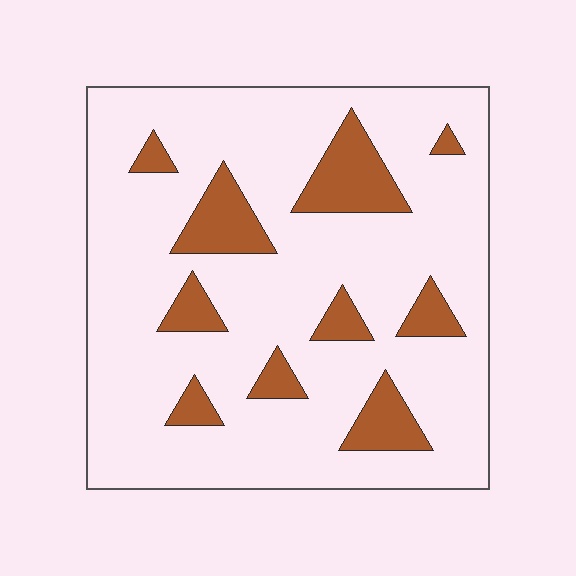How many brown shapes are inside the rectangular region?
10.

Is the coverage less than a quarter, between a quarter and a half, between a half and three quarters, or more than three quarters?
Less than a quarter.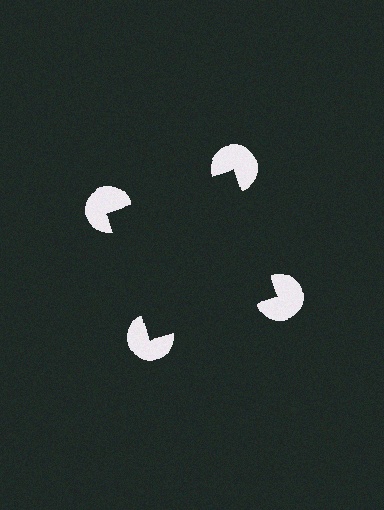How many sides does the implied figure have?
4 sides.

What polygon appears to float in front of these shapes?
An illusory square — its edges are inferred from the aligned wedge cuts in the pac-man discs, not physically drawn.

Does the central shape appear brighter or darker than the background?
It typically appears slightly darker than the background, even though no actual brightness change is drawn.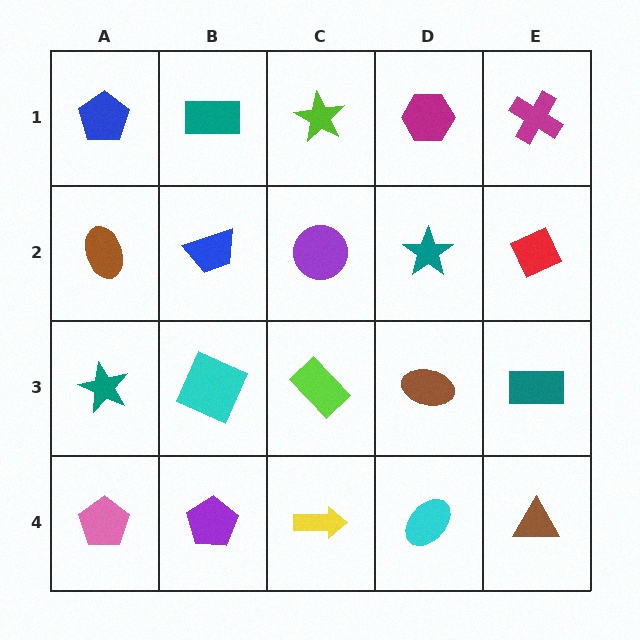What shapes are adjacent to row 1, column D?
A teal star (row 2, column D), a lime star (row 1, column C), a magenta cross (row 1, column E).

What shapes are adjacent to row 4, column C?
A lime rectangle (row 3, column C), a purple pentagon (row 4, column B), a cyan ellipse (row 4, column D).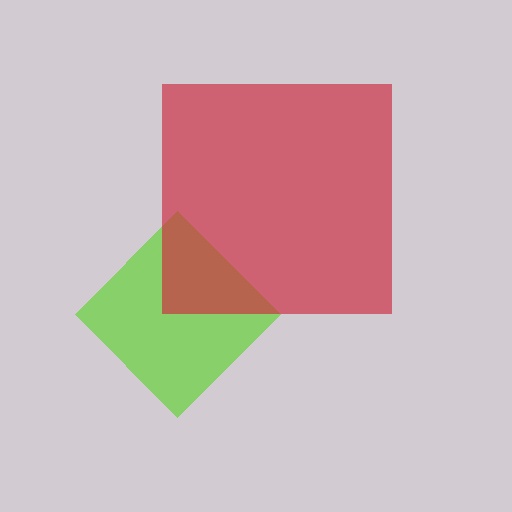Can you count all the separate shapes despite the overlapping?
Yes, there are 2 separate shapes.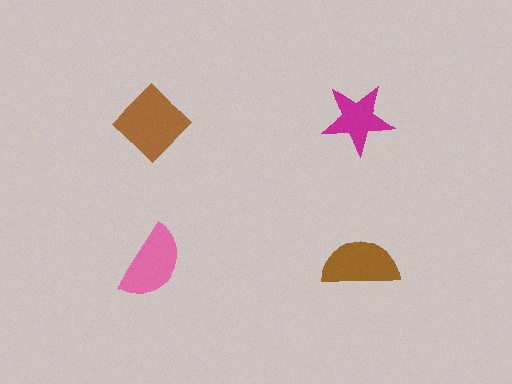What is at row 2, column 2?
A brown semicircle.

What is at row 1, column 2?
A magenta star.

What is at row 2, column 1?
A pink semicircle.